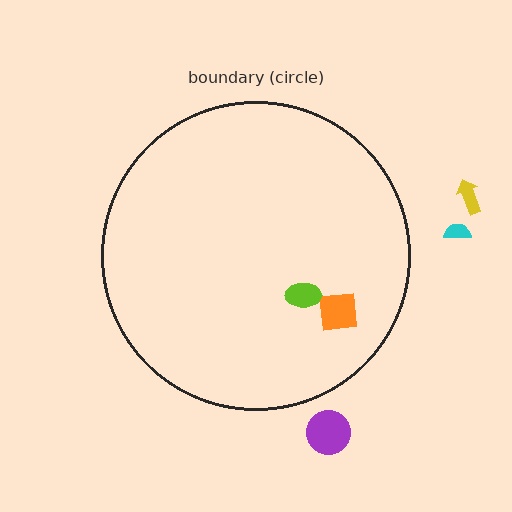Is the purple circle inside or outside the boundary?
Outside.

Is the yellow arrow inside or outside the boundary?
Outside.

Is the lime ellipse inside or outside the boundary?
Inside.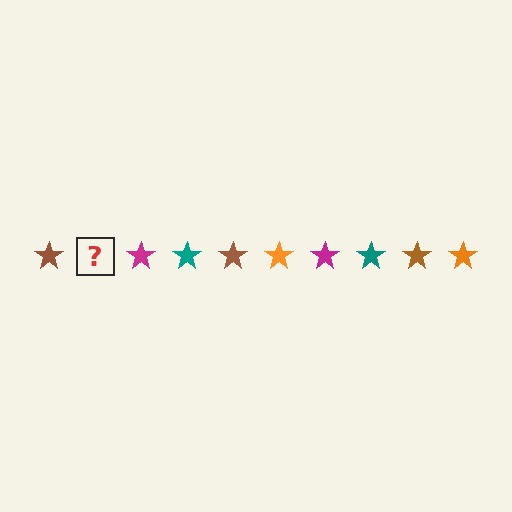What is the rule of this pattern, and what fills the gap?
The rule is that the pattern cycles through brown, orange, magenta, teal stars. The gap should be filled with an orange star.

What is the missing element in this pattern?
The missing element is an orange star.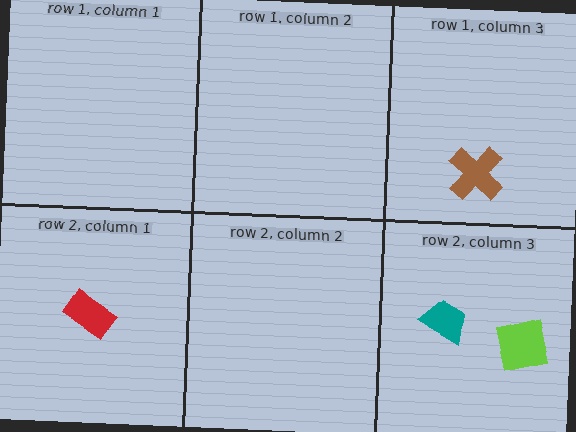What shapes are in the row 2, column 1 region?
The red rectangle.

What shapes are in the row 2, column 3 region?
The lime square, the teal trapezoid.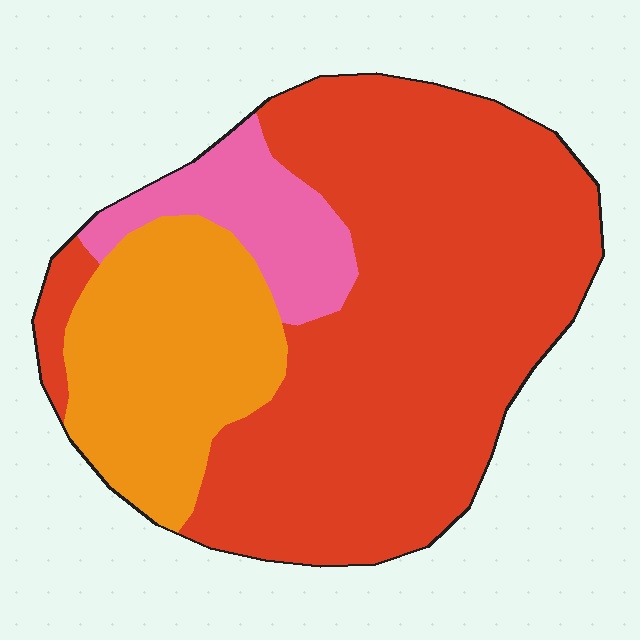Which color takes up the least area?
Pink, at roughly 10%.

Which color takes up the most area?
Red, at roughly 65%.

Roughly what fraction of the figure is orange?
Orange takes up between a sixth and a third of the figure.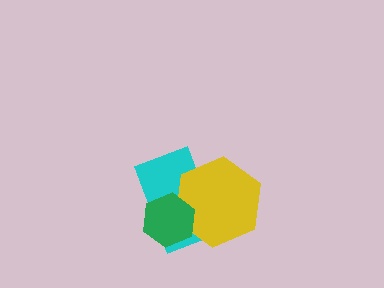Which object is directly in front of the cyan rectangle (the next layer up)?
The yellow hexagon is directly in front of the cyan rectangle.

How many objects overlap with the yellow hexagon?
2 objects overlap with the yellow hexagon.